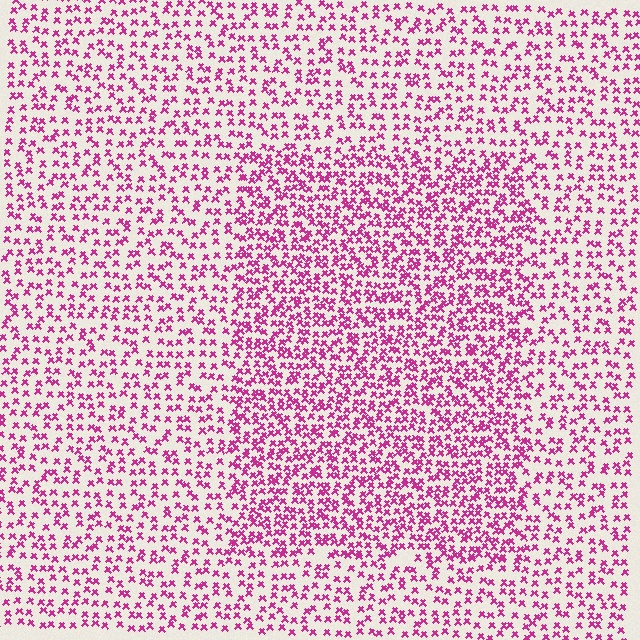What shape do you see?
I see a rectangle.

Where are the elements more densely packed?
The elements are more densely packed inside the rectangle boundary.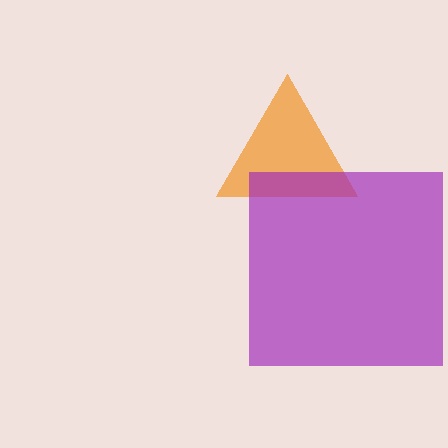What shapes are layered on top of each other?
The layered shapes are: an orange triangle, a purple square.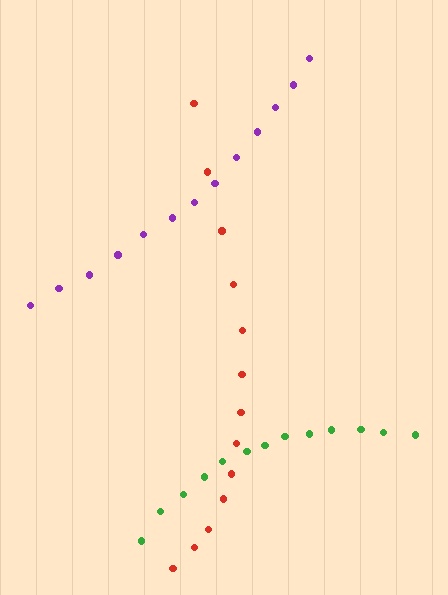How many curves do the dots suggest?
There are 3 distinct paths.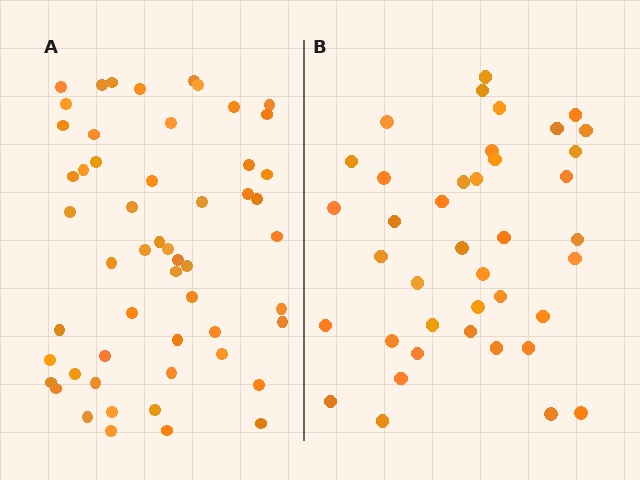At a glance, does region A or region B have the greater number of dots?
Region A (the left region) has more dots.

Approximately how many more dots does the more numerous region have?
Region A has approximately 15 more dots than region B.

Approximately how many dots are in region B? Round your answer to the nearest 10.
About 40 dots.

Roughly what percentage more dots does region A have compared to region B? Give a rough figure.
About 35% more.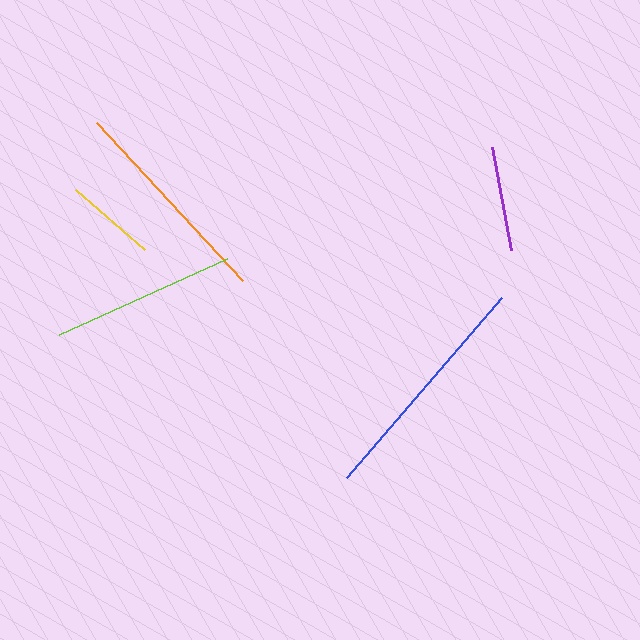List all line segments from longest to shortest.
From longest to shortest: blue, orange, lime, purple, yellow.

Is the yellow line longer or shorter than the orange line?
The orange line is longer than the yellow line.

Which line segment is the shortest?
The yellow line is the shortest at approximately 92 pixels.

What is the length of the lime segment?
The lime segment is approximately 185 pixels long.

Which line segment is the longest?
The blue line is the longest at approximately 238 pixels.